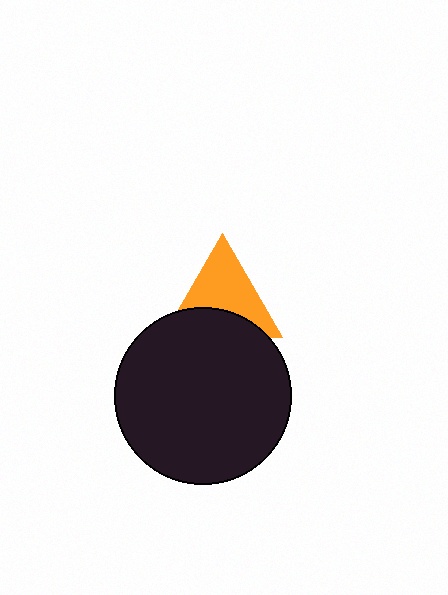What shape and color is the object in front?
The object in front is a black circle.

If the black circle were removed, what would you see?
You would see the complete orange triangle.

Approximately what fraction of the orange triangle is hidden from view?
Roughly 37% of the orange triangle is hidden behind the black circle.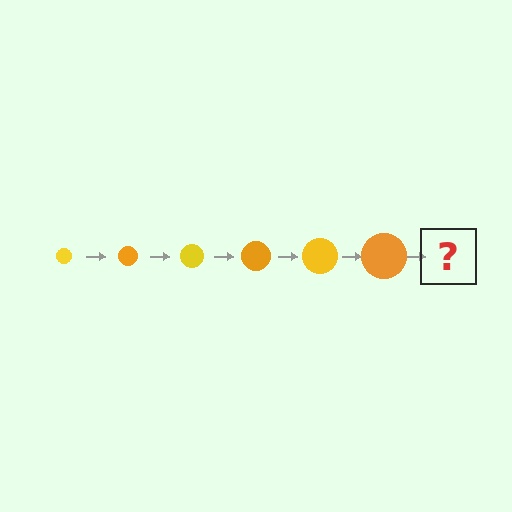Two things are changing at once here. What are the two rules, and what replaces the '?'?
The two rules are that the circle grows larger each step and the color cycles through yellow and orange. The '?' should be a yellow circle, larger than the previous one.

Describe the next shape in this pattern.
It should be a yellow circle, larger than the previous one.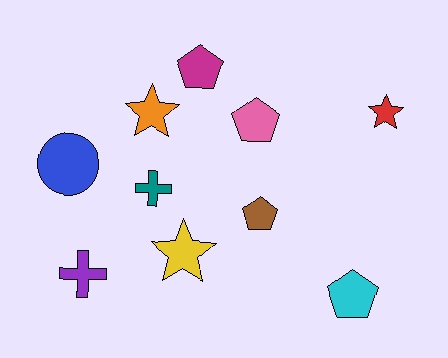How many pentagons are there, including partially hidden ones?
There are 4 pentagons.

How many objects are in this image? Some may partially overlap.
There are 10 objects.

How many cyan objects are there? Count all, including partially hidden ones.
There is 1 cyan object.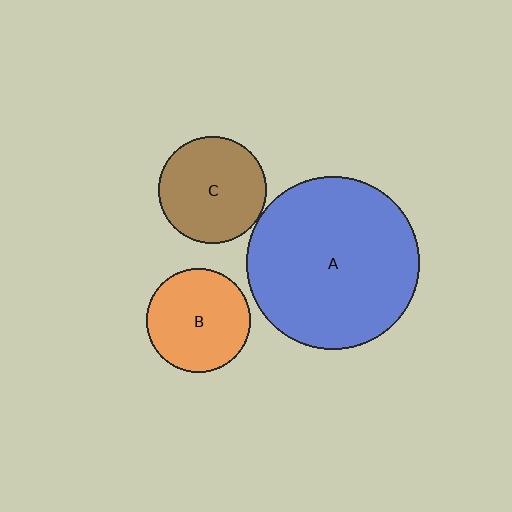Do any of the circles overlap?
No, none of the circles overlap.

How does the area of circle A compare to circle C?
Approximately 2.6 times.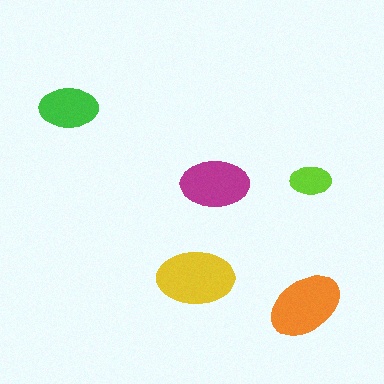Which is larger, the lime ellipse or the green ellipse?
The green one.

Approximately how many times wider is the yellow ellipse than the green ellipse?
About 1.5 times wider.